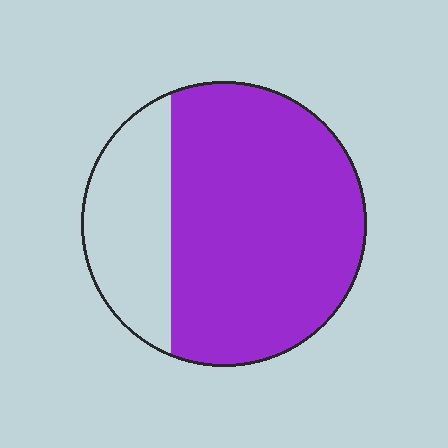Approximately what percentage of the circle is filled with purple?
Approximately 75%.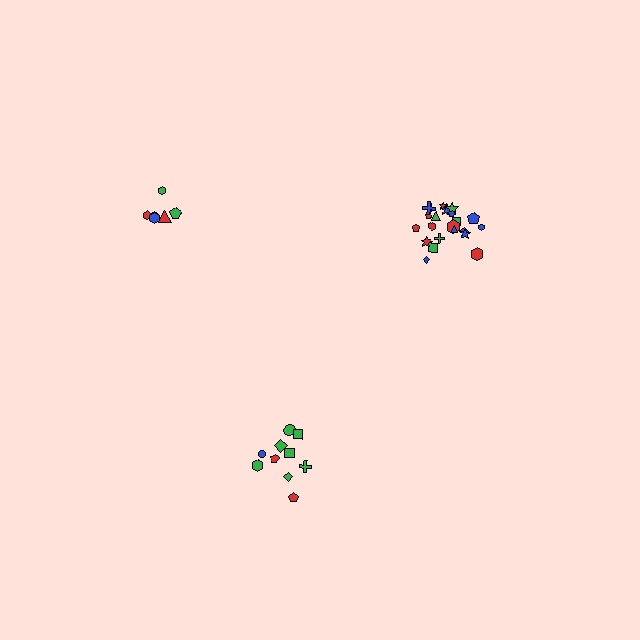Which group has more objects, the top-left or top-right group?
The top-right group.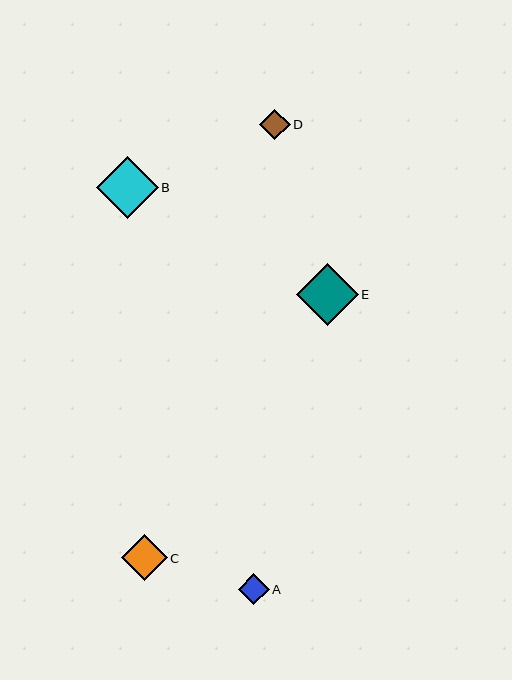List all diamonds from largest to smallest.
From largest to smallest: B, E, C, A, D.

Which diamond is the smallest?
Diamond D is the smallest with a size of approximately 30 pixels.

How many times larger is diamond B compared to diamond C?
Diamond B is approximately 1.4 times the size of diamond C.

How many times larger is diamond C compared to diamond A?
Diamond C is approximately 1.5 times the size of diamond A.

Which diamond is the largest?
Diamond B is the largest with a size of approximately 62 pixels.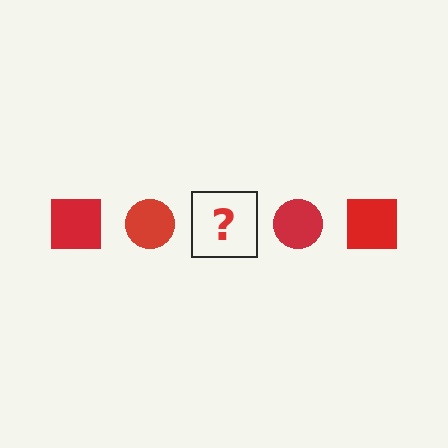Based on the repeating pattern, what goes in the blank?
The blank should be a red square.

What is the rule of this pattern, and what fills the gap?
The rule is that the pattern cycles through square, circle shapes in red. The gap should be filled with a red square.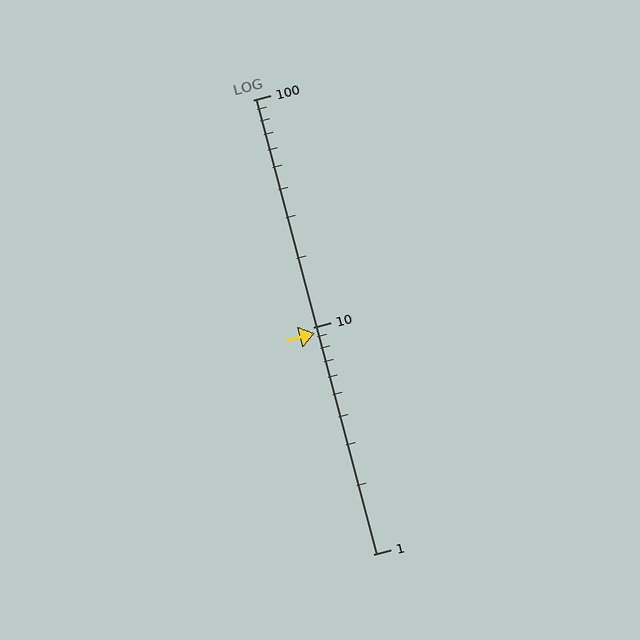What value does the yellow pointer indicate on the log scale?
The pointer indicates approximately 9.4.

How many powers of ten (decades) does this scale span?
The scale spans 2 decades, from 1 to 100.